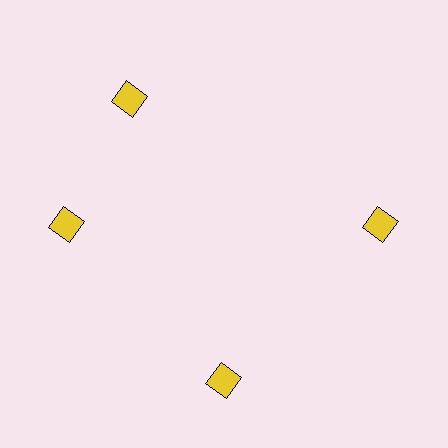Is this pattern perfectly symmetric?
No. The 4 yellow diamonds are arranged in a ring, but one element near the 12 o'clock position is rotated out of alignment along the ring, breaking the 4-fold rotational symmetry.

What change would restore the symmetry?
The symmetry would be restored by rotating it back into even spacing with its neighbors so that all 4 diamonds sit at equal angles and equal distance from the center.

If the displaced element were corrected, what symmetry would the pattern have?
It would have 4-fold rotational symmetry — the pattern would map onto itself every 90 degrees.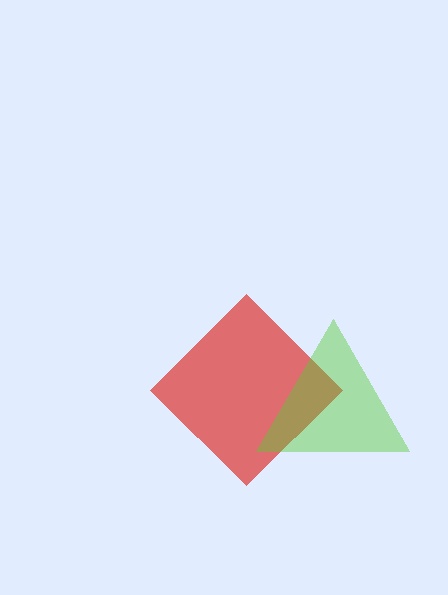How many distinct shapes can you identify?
There are 2 distinct shapes: a red diamond, a lime triangle.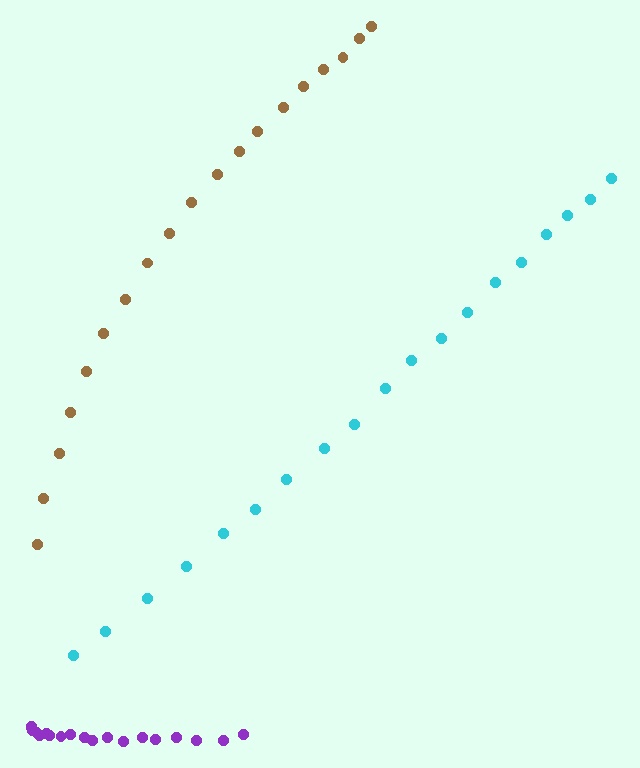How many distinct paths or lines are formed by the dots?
There are 3 distinct paths.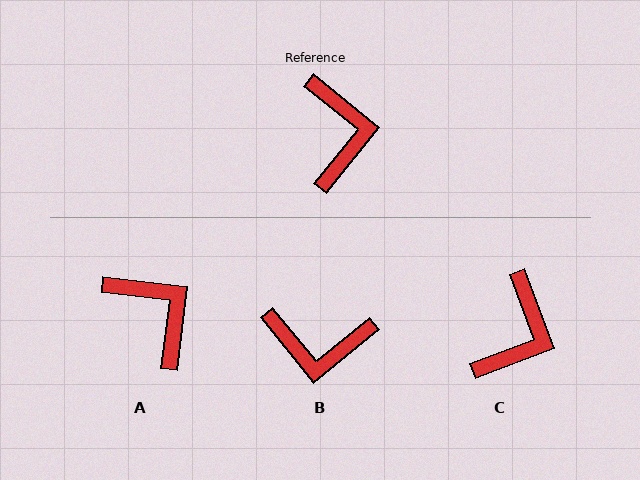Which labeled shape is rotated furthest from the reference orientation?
B, about 102 degrees away.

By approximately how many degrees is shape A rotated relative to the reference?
Approximately 32 degrees counter-clockwise.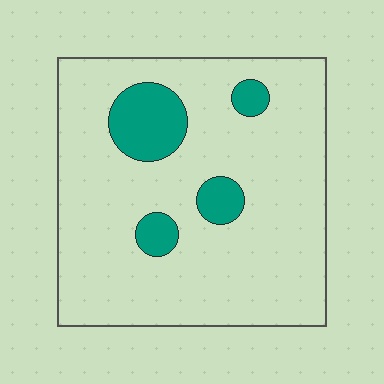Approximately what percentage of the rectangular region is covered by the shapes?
Approximately 15%.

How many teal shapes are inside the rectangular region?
4.